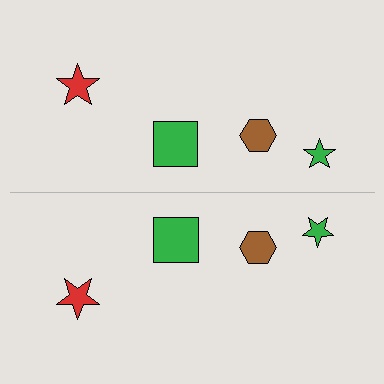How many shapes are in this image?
There are 8 shapes in this image.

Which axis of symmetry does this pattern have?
The pattern has a horizontal axis of symmetry running through the center of the image.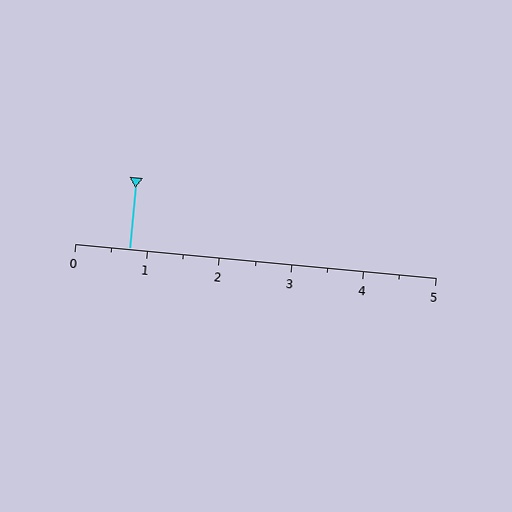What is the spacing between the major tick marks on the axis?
The major ticks are spaced 1 apart.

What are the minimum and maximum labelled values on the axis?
The axis runs from 0 to 5.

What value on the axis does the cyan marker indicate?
The marker indicates approximately 0.8.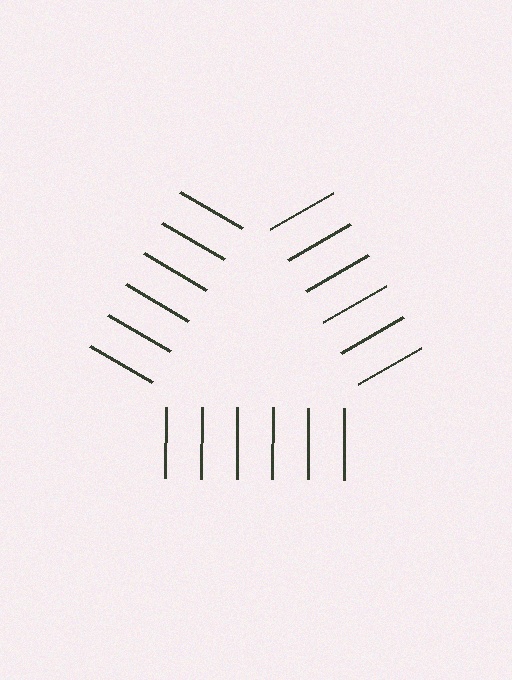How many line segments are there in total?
18 — 6 along each of the 3 edges.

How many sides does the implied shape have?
3 sides — the line-ends trace a triangle.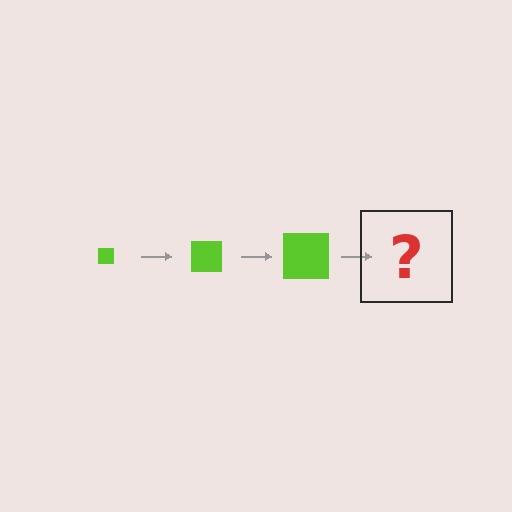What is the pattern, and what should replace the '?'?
The pattern is that the square gets progressively larger each step. The '?' should be a lime square, larger than the previous one.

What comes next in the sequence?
The next element should be a lime square, larger than the previous one.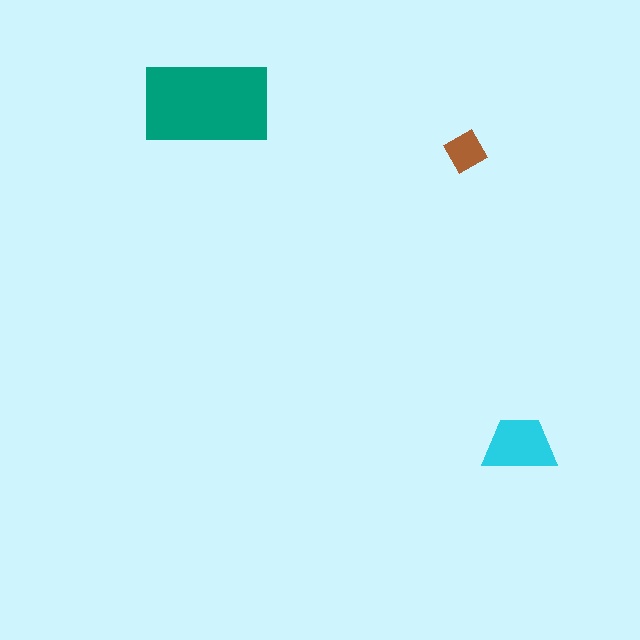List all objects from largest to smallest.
The teal rectangle, the cyan trapezoid, the brown diamond.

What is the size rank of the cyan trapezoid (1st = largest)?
2nd.